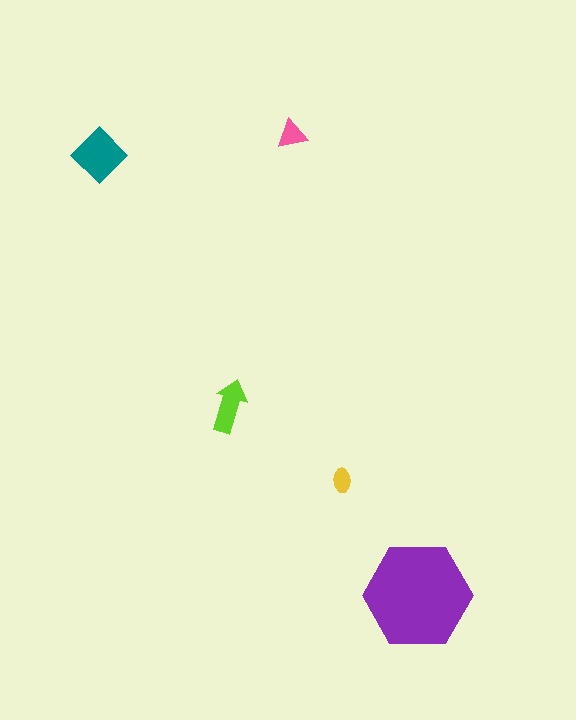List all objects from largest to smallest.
The purple hexagon, the teal diamond, the lime arrow, the pink triangle, the yellow ellipse.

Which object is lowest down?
The purple hexagon is bottommost.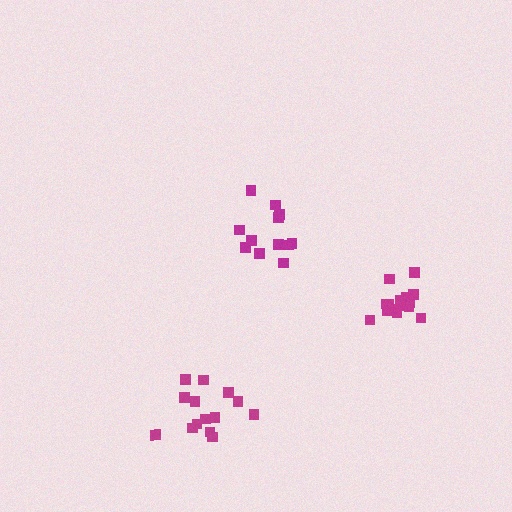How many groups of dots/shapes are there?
There are 3 groups.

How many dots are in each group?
Group 1: 12 dots, Group 2: 14 dots, Group 3: 16 dots (42 total).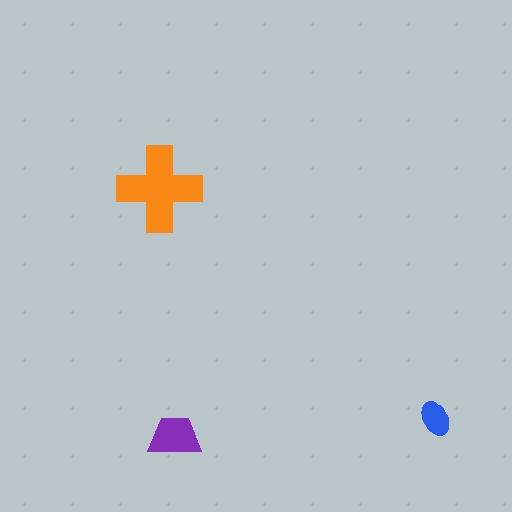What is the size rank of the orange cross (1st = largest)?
1st.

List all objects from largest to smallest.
The orange cross, the purple trapezoid, the blue ellipse.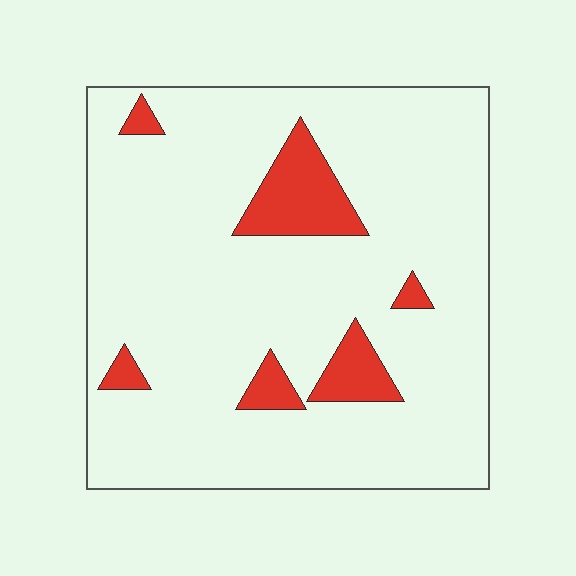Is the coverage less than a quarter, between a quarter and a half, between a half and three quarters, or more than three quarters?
Less than a quarter.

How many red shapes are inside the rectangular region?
6.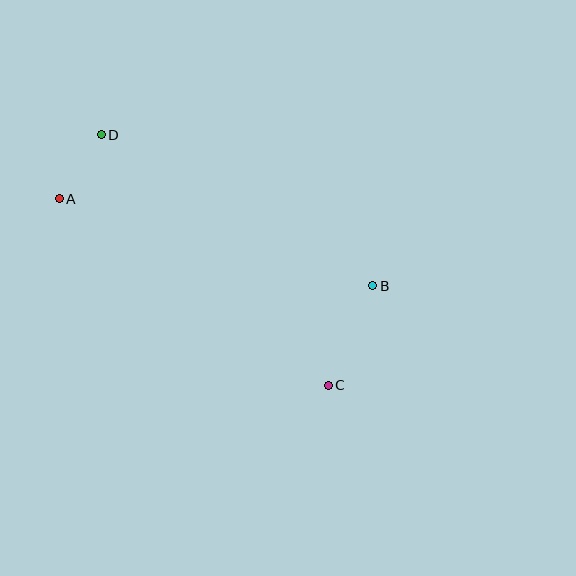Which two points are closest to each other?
Points A and D are closest to each other.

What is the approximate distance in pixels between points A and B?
The distance between A and B is approximately 325 pixels.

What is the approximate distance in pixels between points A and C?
The distance between A and C is approximately 328 pixels.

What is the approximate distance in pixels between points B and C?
The distance between B and C is approximately 109 pixels.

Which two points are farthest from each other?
Points C and D are farthest from each other.